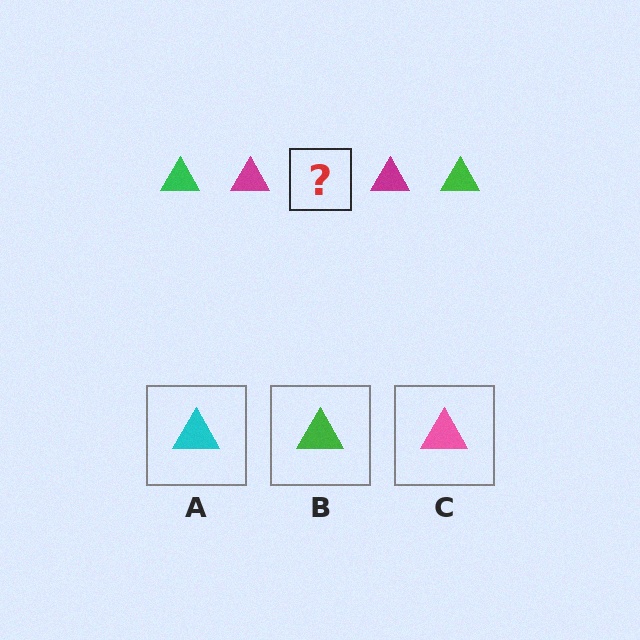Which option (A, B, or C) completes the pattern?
B.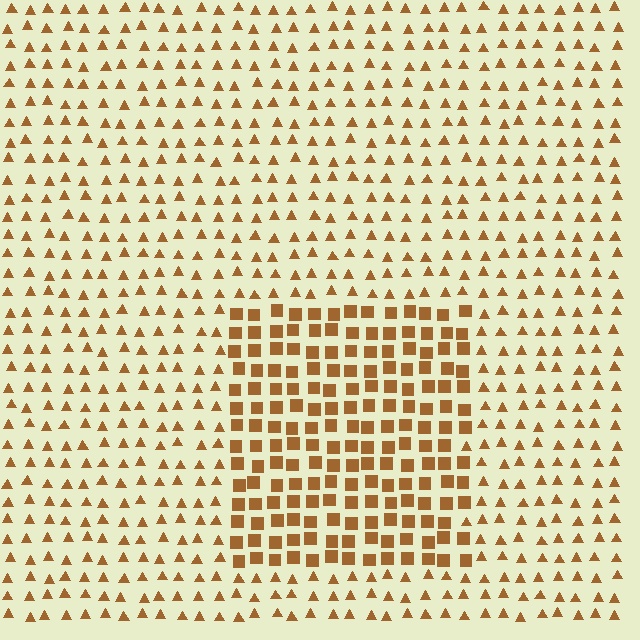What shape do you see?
I see a rectangle.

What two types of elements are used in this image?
The image uses squares inside the rectangle region and triangles outside it.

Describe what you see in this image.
The image is filled with small brown elements arranged in a uniform grid. A rectangle-shaped region contains squares, while the surrounding area contains triangles. The boundary is defined purely by the change in element shape.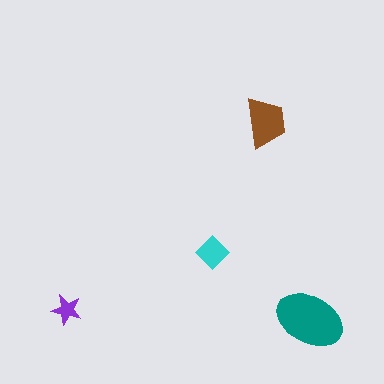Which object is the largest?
The teal ellipse.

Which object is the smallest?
The purple star.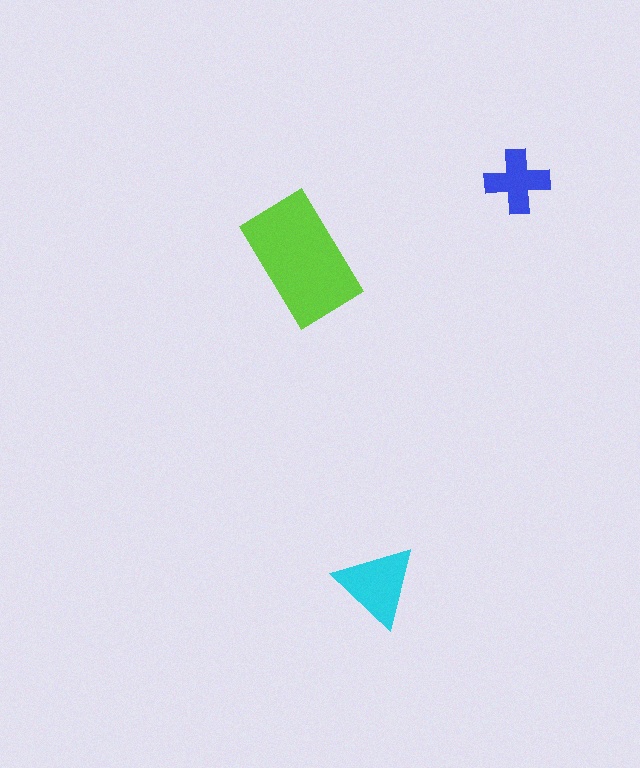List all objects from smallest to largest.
The blue cross, the cyan triangle, the lime rectangle.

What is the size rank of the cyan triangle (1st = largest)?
2nd.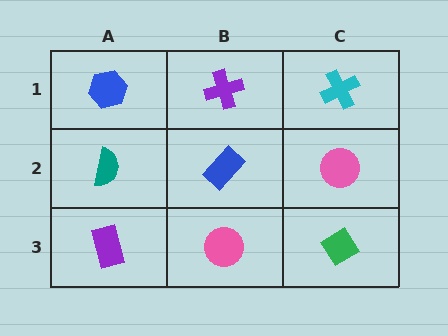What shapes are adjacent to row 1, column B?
A blue rectangle (row 2, column B), a blue hexagon (row 1, column A), a cyan cross (row 1, column C).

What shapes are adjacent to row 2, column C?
A cyan cross (row 1, column C), a green diamond (row 3, column C), a blue rectangle (row 2, column B).